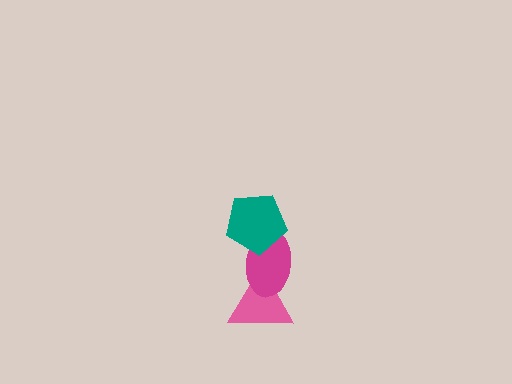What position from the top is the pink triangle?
The pink triangle is 3rd from the top.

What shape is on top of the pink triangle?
The magenta ellipse is on top of the pink triangle.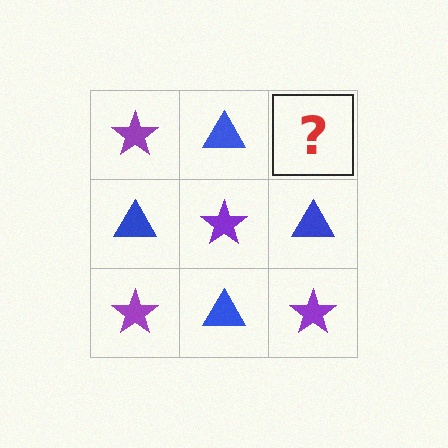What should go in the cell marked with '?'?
The missing cell should contain a purple star.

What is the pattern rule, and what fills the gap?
The rule is that it alternates purple star and blue triangle in a checkerboard pattern. The gap should be filled with a purple star.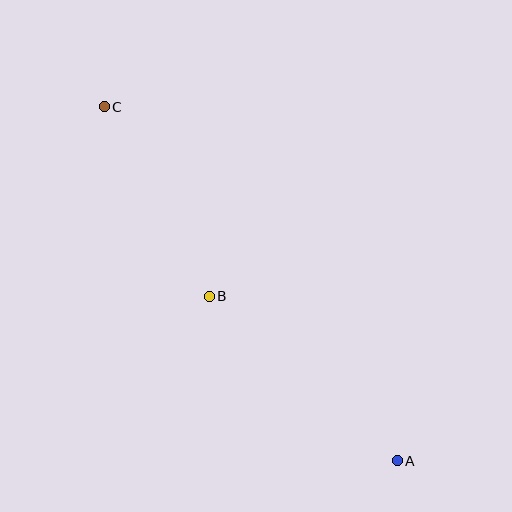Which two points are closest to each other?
Points B and C are closest to each other.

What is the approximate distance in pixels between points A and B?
The distance between A and B is approximately 250 pixels.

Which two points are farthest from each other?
Points A and C are farthest from each other.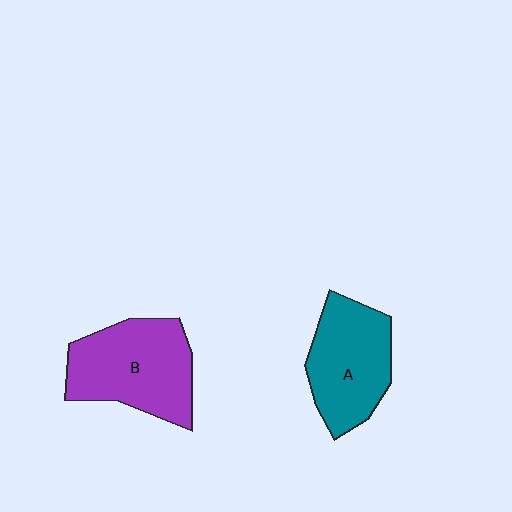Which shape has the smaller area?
Shape A (teal).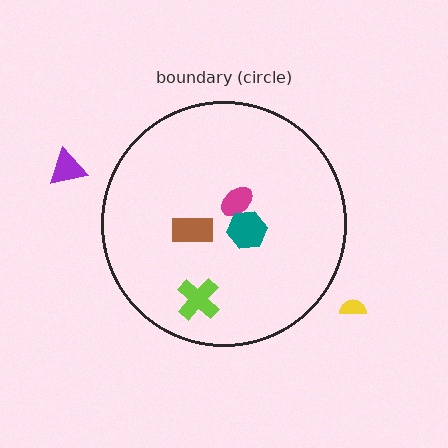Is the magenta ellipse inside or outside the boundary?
Inside.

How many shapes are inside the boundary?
4 inside, 2 outside.